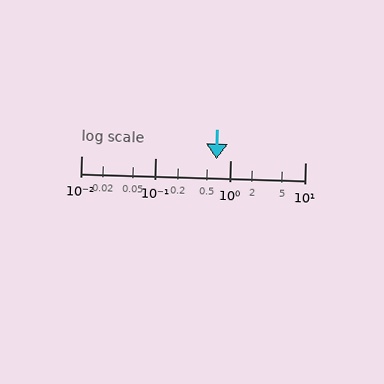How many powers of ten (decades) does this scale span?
The scale spans 3 decades, from 0.01 to 10.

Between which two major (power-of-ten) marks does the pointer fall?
The pointer is between 0.1 and 1.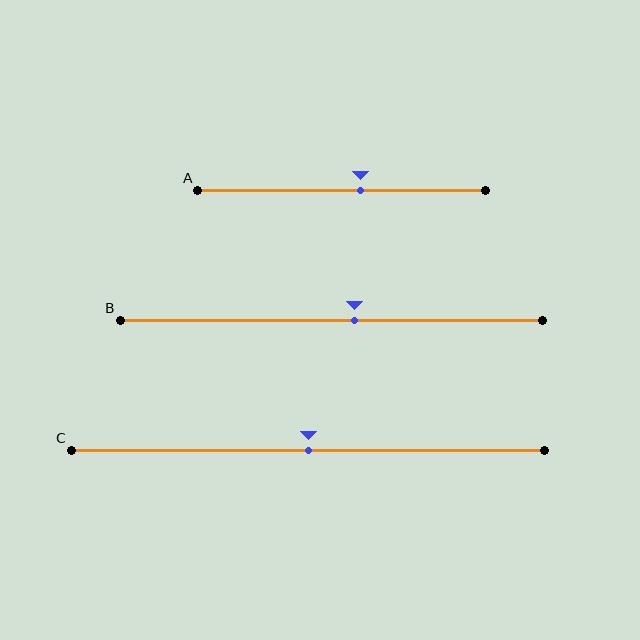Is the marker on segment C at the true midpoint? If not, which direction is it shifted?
Yes, the marker on segment C is at the true midpoint.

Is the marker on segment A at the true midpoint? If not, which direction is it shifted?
No, the marker on segment A is shifted to the right by about 7% of the segment length.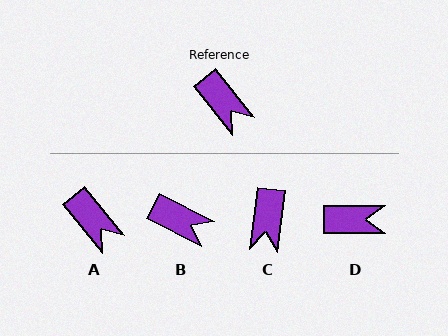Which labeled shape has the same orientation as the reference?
A.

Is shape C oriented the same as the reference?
No, it is off by about 46 degrees.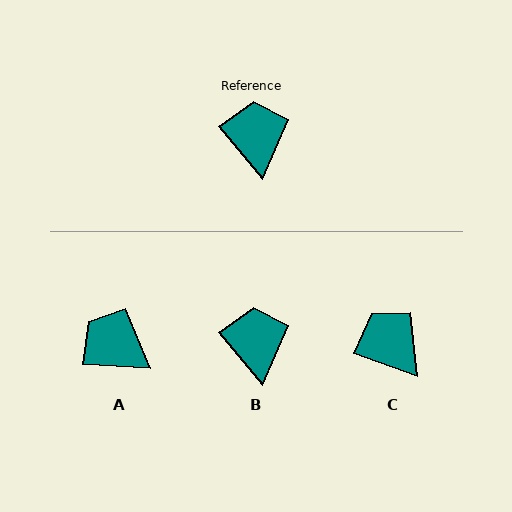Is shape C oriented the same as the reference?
No, it is off by about 30 degrees.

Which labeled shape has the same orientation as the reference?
B.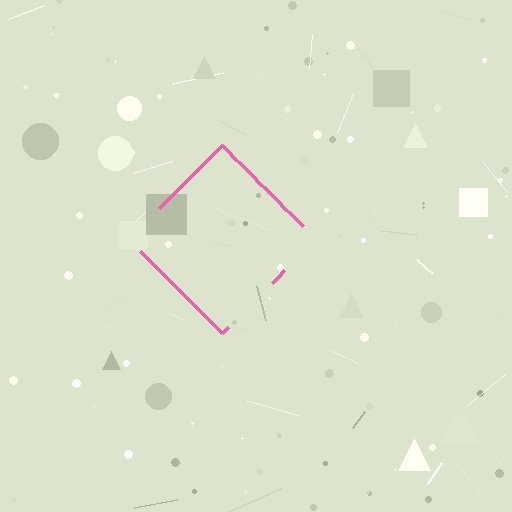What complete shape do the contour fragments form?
The contour fragments form a diamond.